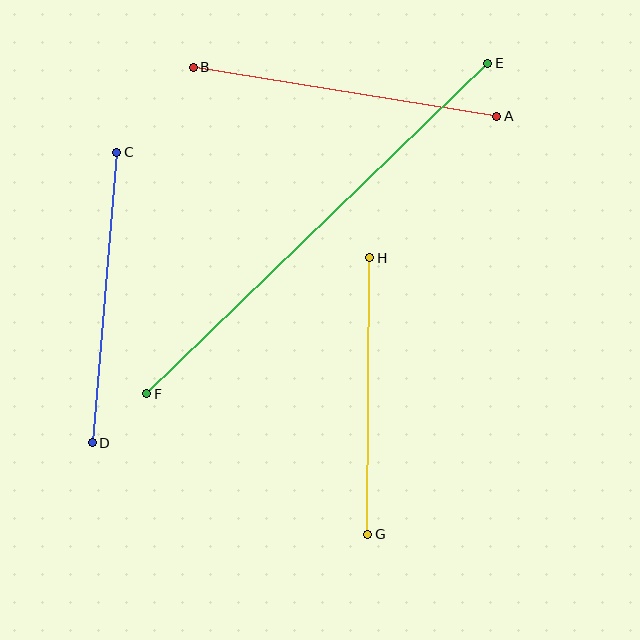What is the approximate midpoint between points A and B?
The midpoint is at approximately (345, 92) pixels.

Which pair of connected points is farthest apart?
Points E and F are farthest apart.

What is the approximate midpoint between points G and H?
The midpoint is at approximately (369, 396) pixels.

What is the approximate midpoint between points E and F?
The midpoint is at approximately (317, 229) pixels.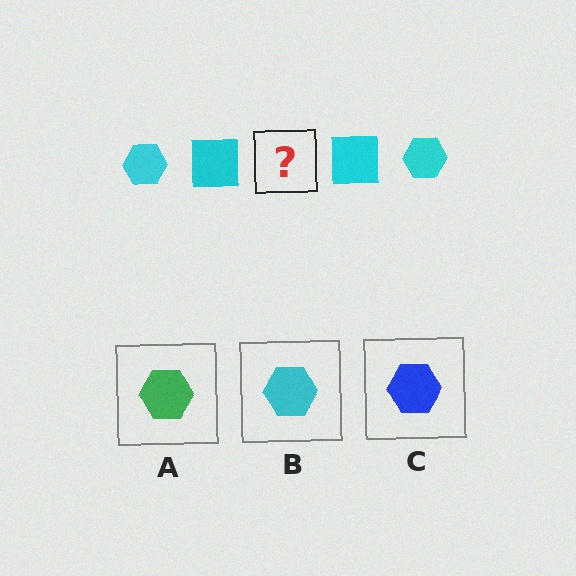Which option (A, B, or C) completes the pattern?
B.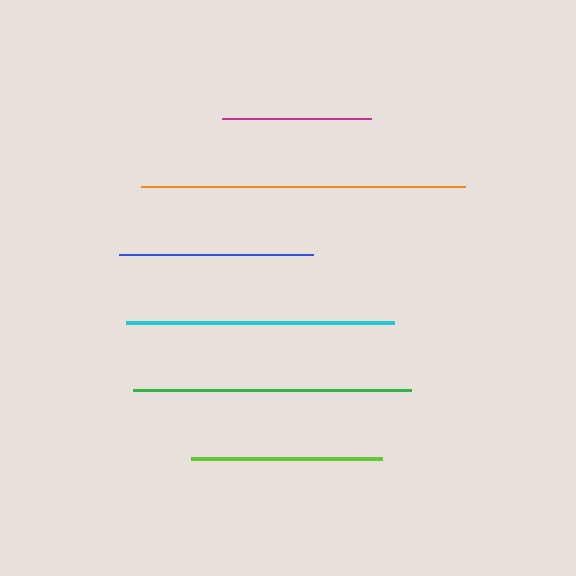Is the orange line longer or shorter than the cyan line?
The orange line is longer than the cyan line.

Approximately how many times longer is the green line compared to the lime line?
The green line is approximately 1.5 times the length of the lime line.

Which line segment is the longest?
The orange line is the longest at approximately 324 pixels.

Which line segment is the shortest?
The magenta line is the shortest at approximately 149 pixels.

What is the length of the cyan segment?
The cyan segment is approximately 267 pixels long.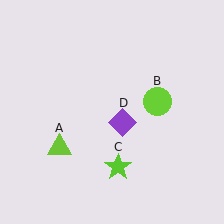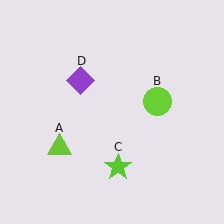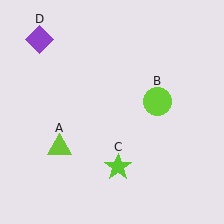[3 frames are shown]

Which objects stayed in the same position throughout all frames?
Lime triangle (object A) and lime circle (object B) and lime star (object C) remained stationary.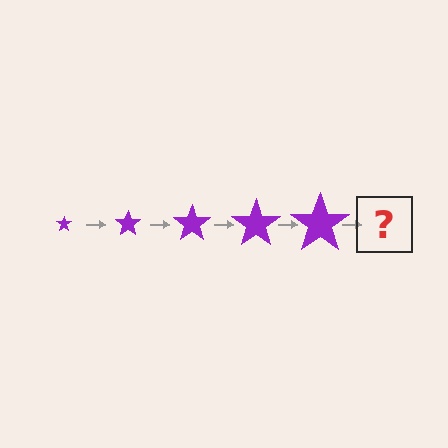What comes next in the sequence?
The next element should be a purple star, larger than the previous one.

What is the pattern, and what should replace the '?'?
The pattern is that the star gets progressively larger each step. The '?' should be a purple star, larger than the previous one.